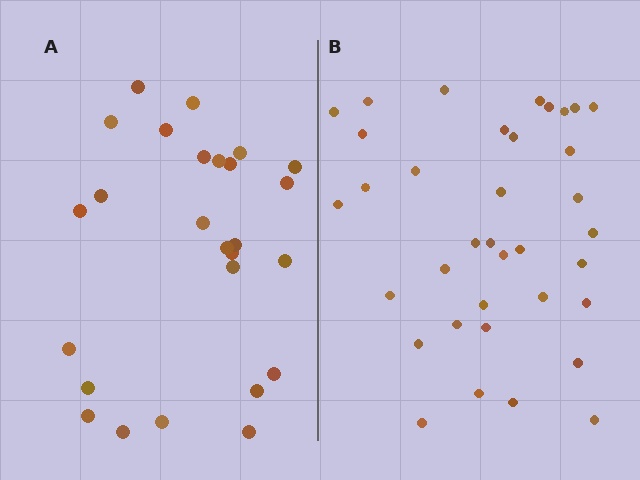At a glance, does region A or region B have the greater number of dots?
Region B (the right region) has more dots.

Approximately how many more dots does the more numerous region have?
Region B has roughly 10 or so more dots than region A.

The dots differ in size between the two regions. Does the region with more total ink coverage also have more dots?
No. Region A has more total ink coverage because its dots are larger, but region B actually contains more individual dots. Total area can be misleading — the number of items is what matters here.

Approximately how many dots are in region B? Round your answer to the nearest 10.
About 40 dots. (The exact count is 36, which rounds to 40.)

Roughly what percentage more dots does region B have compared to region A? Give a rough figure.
About 40% more.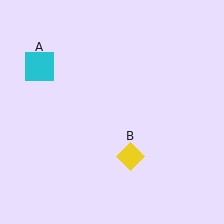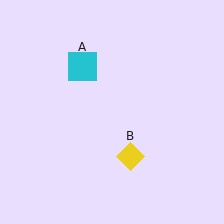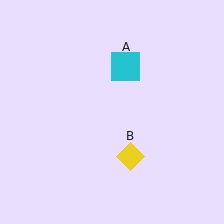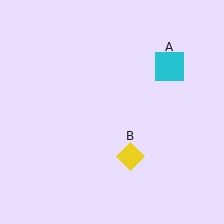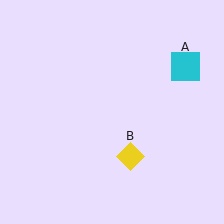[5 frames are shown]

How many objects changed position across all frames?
1 object changed position: cyan square (object A).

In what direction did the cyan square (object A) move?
The cyan square (object A) moved right.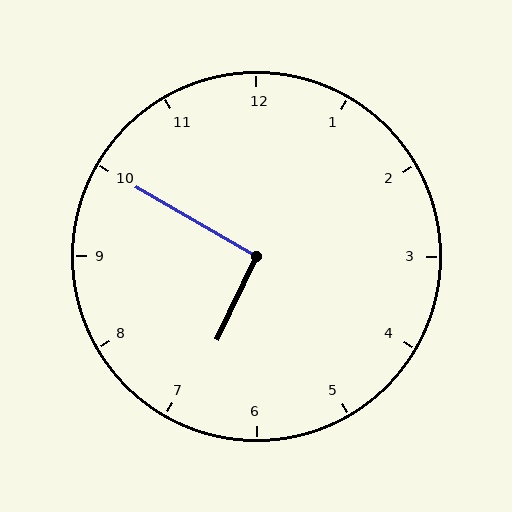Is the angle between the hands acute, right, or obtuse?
It is right.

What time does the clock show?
6:50.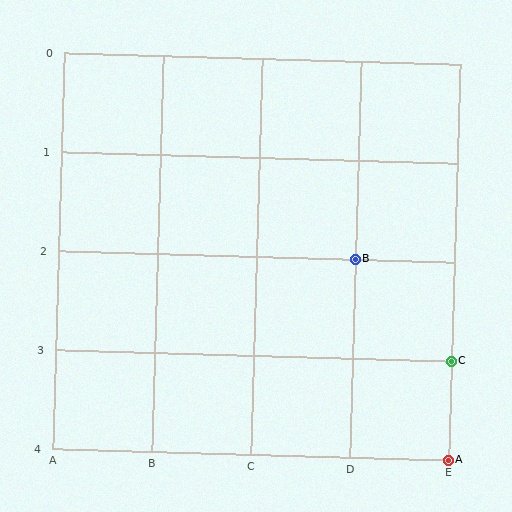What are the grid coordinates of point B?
Point B is at grid coordinates (D, 2).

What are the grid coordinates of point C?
Point C is at grid coordinates (E, 3).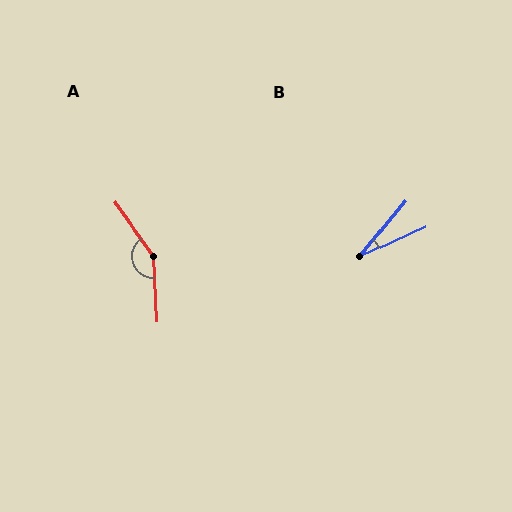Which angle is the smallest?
B, at approximately 26 degrees.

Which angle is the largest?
A, at approximately 148 degrees.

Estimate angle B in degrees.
Approximately 26 degrees.